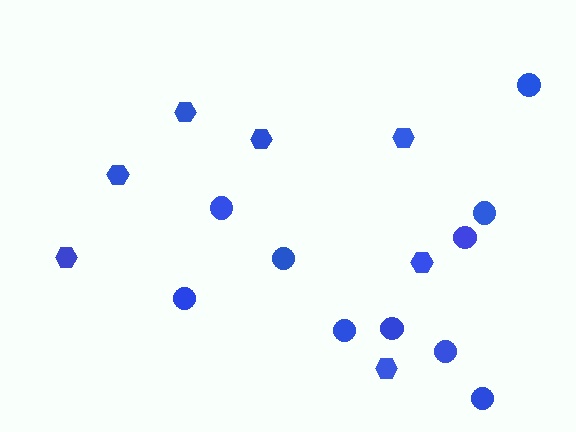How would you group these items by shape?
There are 2 groups: one group of hexagons (7) and one group of circles (10).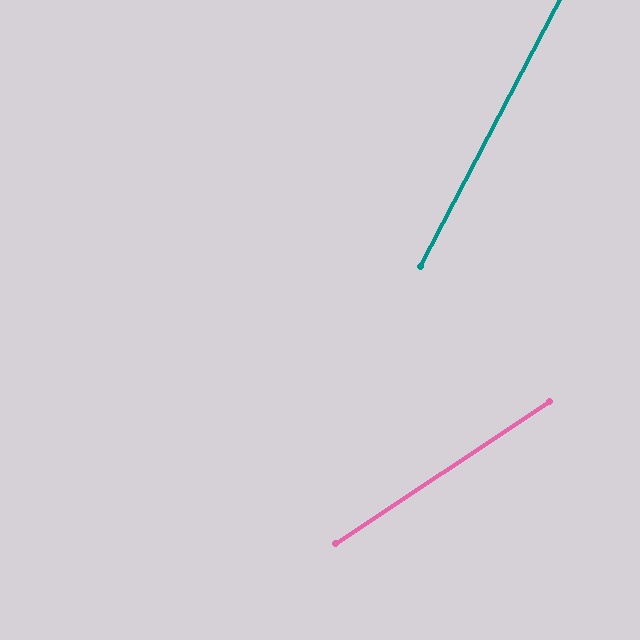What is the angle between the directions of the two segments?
Approximately 29 degrees.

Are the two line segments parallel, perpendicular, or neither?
Neither parallel nor perpendicular — they differ by about 29°.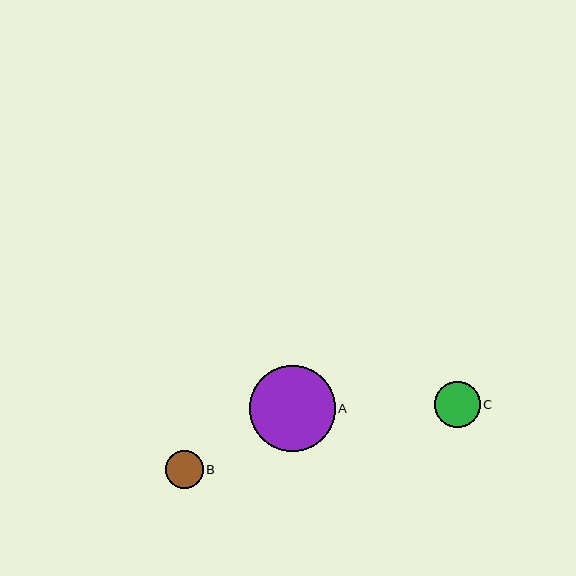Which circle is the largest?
Circle A is the largest with a size of approximately 86 pixels.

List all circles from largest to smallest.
From largest to smallest: A, C, B.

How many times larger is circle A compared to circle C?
Circle A is approximately 1.9 times the size of circle C.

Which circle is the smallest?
Circle B is the smallest with a size of approximately 38 pixels.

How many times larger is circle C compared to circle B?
Circle C is approximately 1.2 times the size of circle B.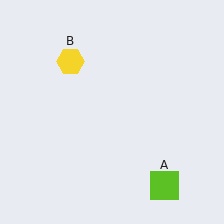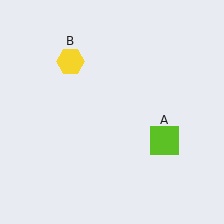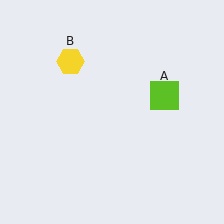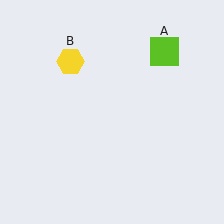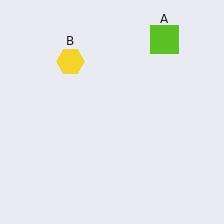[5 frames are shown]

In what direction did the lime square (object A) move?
The lime square (object A) moved up.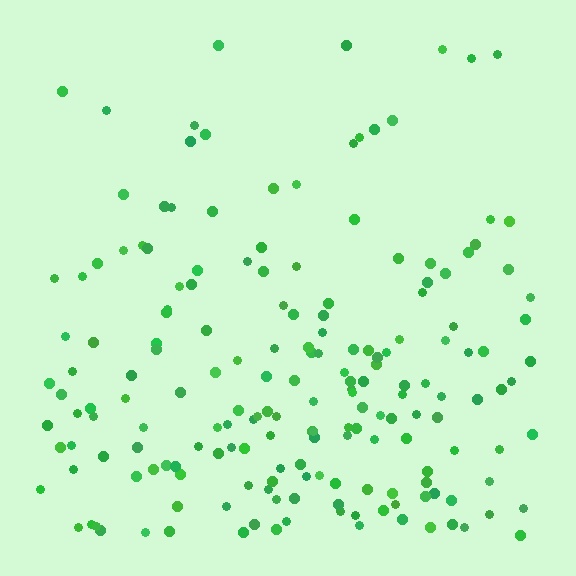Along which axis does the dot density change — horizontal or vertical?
Vertical.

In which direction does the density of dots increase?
From top to bottom, with the bottom side densest.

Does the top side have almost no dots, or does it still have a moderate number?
Still a moderate number, just noticeably fewer than the bottom.